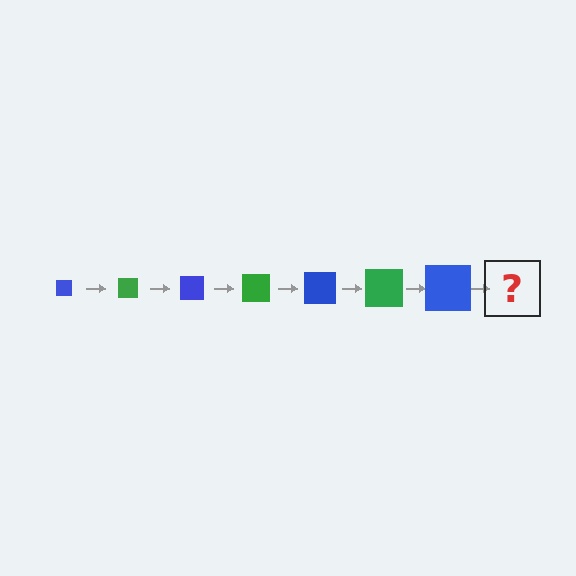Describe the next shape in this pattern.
It should be a green square, larger than the previous one.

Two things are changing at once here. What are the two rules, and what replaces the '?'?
The two rules are that the square grows larger each step and the color cycles through blue and green. The '?' should be a green square, larger than the previous one.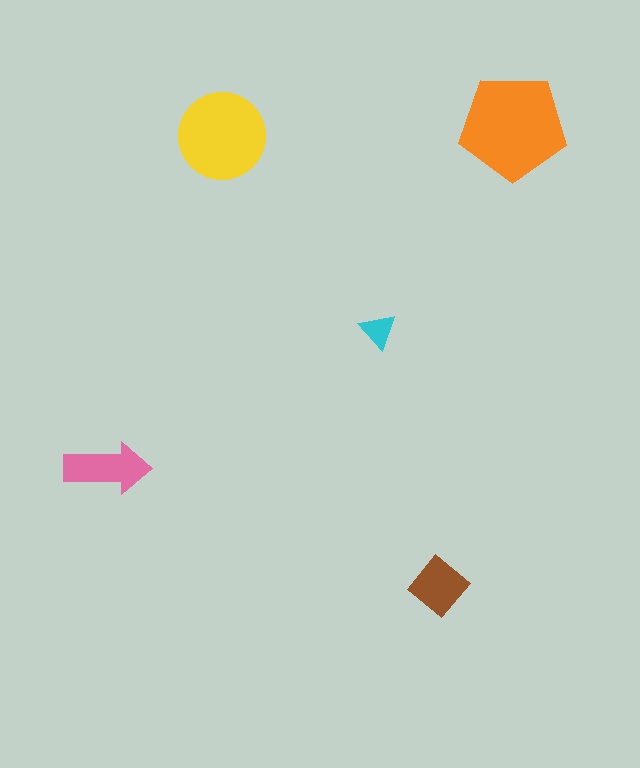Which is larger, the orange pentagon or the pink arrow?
The orange pentagon.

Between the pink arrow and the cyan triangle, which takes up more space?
The pink arrow.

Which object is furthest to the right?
The orange pentagon is rightmost.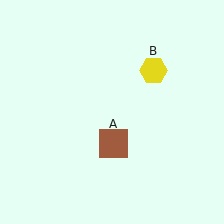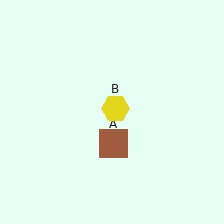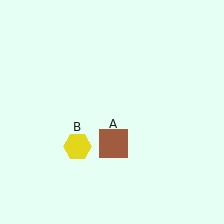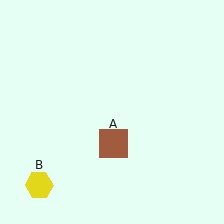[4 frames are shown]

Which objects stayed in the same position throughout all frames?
Brown square (object A) remained stationary.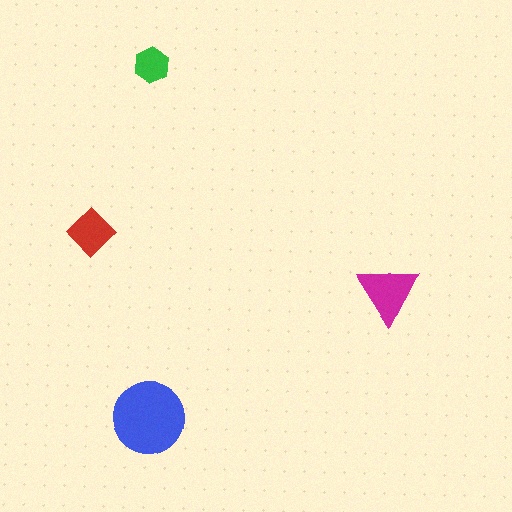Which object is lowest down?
The blue circle is bottommost.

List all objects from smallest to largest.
The green hexagon, the red diamond, the magenta triangle, the blue circle.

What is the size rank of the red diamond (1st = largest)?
3rd.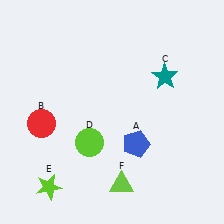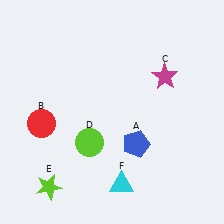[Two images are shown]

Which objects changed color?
C changed from teal to magenta. F changed from lime to cyan.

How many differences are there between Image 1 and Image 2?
There are 2 differences between the two images.